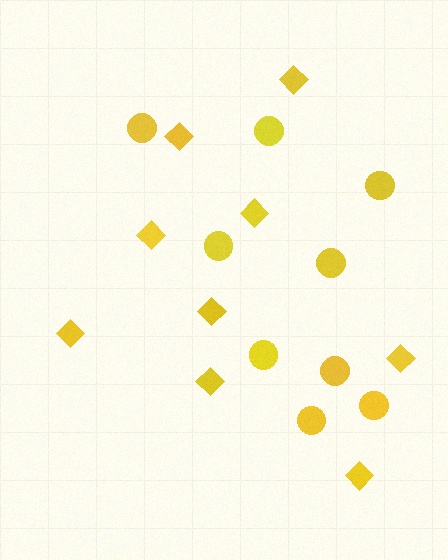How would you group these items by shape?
There are 2 groups: one group of diamonds (9) and one group of circles (9).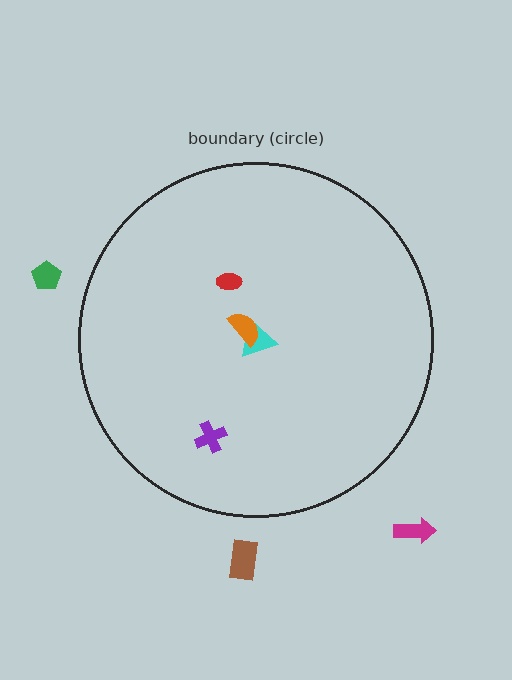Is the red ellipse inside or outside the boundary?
Inside.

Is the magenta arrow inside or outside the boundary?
Outside.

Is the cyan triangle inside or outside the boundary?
Inside.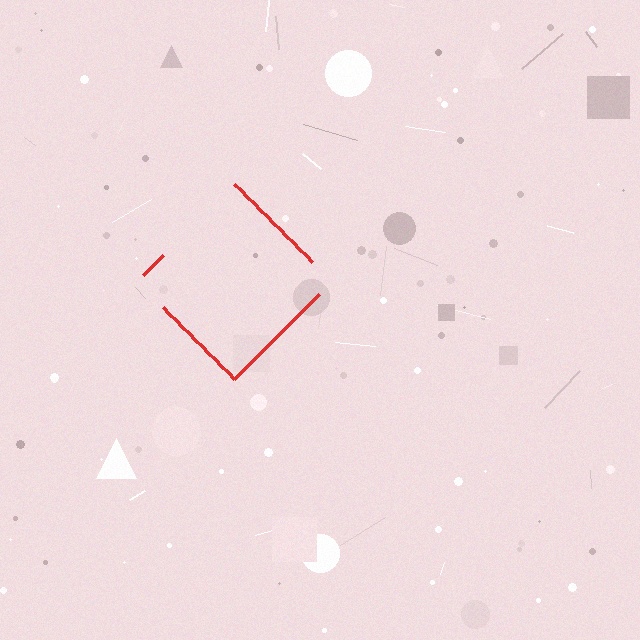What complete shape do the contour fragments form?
The contour fragments form a diamond.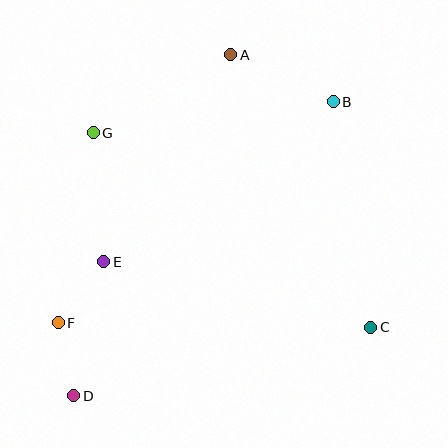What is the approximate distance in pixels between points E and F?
The distance between E and F is approximately 76 pixels.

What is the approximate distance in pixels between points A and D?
The distance between A and D is approximately 376 pixels.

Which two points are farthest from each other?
Points B and D are farthest from each other.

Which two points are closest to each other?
Points D and F are closest to each other.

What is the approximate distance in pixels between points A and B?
The distance between A and B is approximately 113 pixels.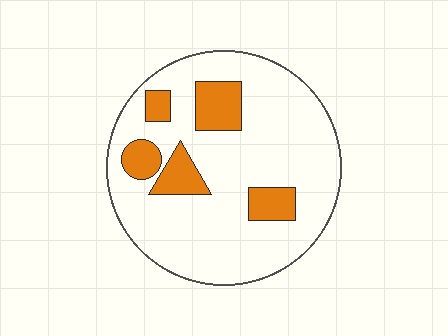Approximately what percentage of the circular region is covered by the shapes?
Approximately 20%.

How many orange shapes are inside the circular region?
5.